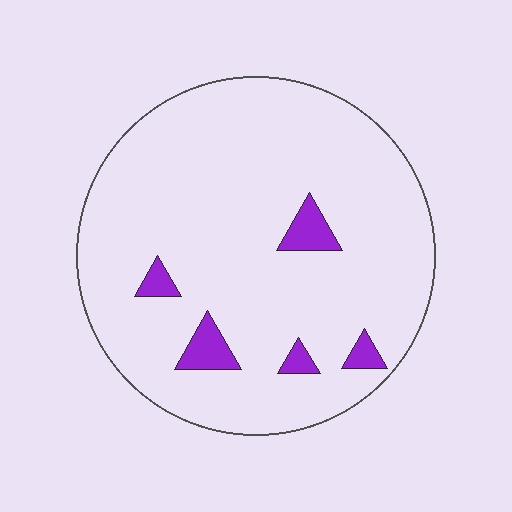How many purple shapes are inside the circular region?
5.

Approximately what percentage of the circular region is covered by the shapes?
Approximately 5%.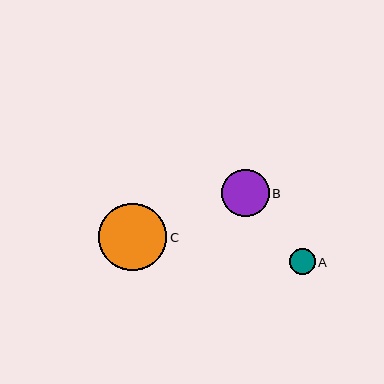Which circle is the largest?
Circle C is the largest with a size of approximately 68 pixels.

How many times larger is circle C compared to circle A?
Circle C is approximately 2.7 times the size of circle A.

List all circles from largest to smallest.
From largest to smallest: C, B, A.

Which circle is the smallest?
Circle A is the smallest with a size of approximately 25 pixels.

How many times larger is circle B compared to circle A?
Circle B is approximately 1.9 times the size of circle A.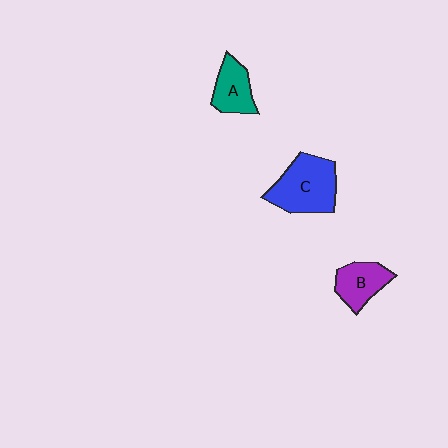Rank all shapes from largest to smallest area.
From largest to smallest: C (blue), B (purple), A (teal).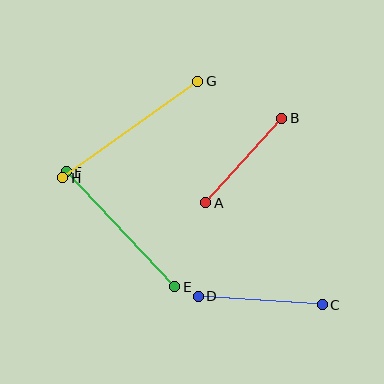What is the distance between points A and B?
The distance is approximately 114 pixels.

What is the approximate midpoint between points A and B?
The midpoint is at approximately (244, 160) pixels.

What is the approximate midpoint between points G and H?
The midpoint is at approximately (130, 129) pixels.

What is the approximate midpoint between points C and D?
The midpoint is at approximately (260, 301) pixels.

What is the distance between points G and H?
The distance is approximately 166 pixels.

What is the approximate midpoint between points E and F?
The midpoint is at approximately (120, 229) pixels.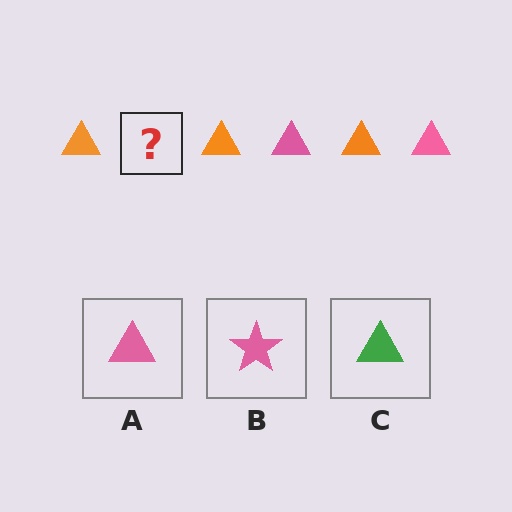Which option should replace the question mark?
Option A.